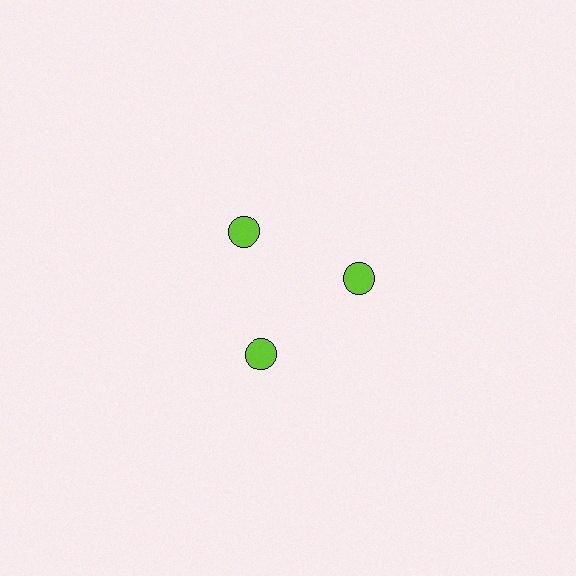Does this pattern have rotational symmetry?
Yes, this pattern has 3-fold rotational symmetry. It looks the same after rotating 120 degrees around the center.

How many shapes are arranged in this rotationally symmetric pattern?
There are 3 shapes, arranged in 3 groups of 1.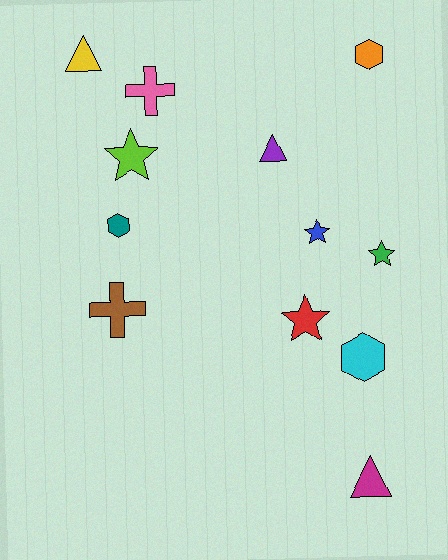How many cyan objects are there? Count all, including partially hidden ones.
There is 1 cyan object.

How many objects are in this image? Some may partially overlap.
There are 12 objects.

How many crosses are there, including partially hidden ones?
There are 2 crosses.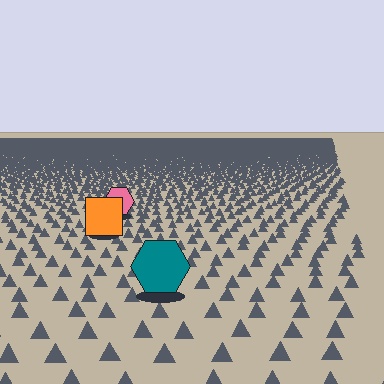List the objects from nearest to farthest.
From nearest to farthest: the teal hexagon, the orange square, the pink hexagon.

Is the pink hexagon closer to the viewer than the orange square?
No. The orange square is closer — you can tell from the texture gradient: the ground texture is coarser near it.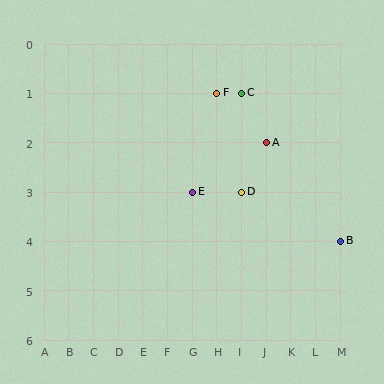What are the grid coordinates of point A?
Point A is at grid coordinates (J, 2).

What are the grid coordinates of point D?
Point D is at grid coordinates (I, 3).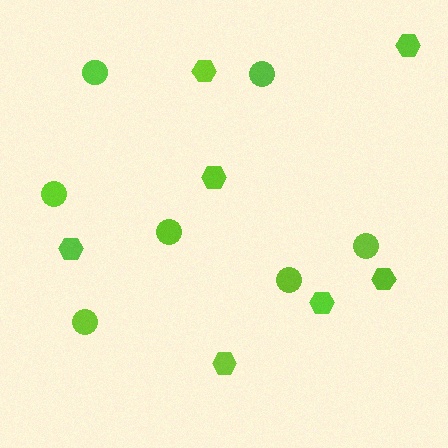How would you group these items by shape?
There are 2 groups: one group of hexagons (7) and one group of circles (7).